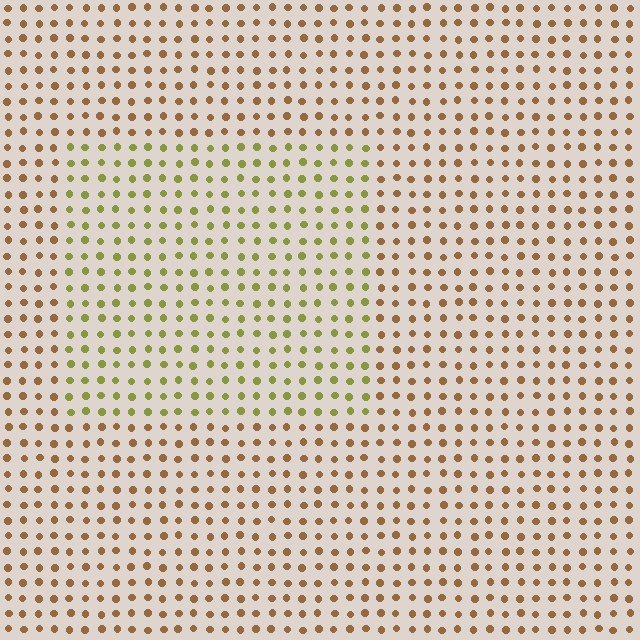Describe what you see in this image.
The image is filled with small brown elements in a uniform arrangement. A rectangle-shaped region is visible where the elements are tinted to a slightly different hue, forming a subtle color boundary.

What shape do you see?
I see a rectangle.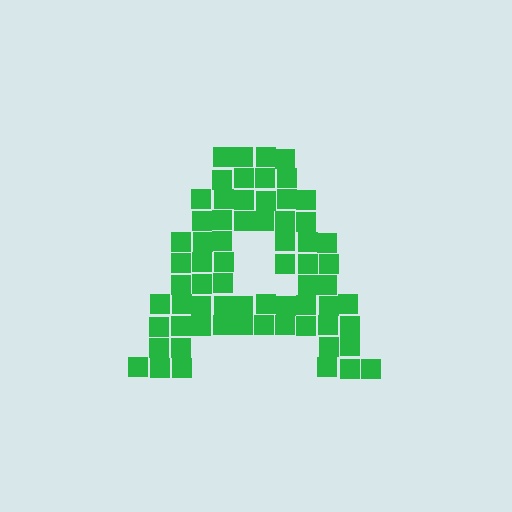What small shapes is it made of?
It is made of small squares.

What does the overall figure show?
The overall figure shows the letter A.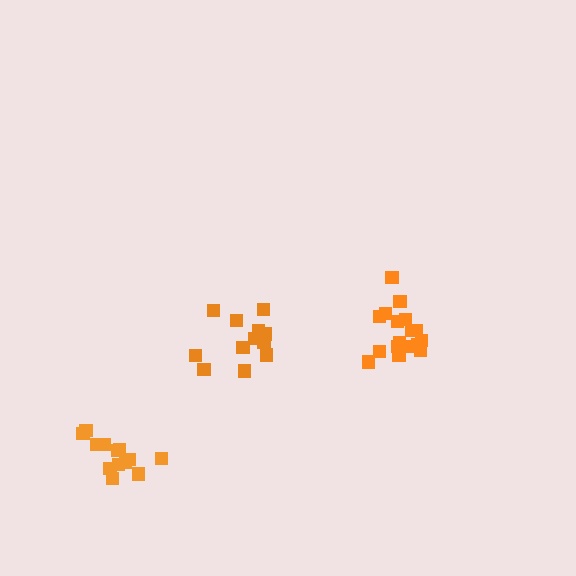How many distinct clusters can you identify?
There are 3 distinct clusters.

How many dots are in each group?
Group 1: 17 dots, Group 2: 12 dots, Group 3: 13 dots (42 total).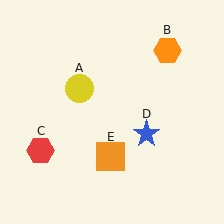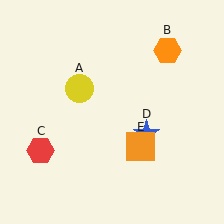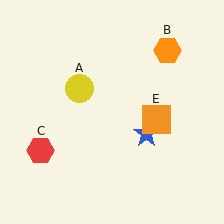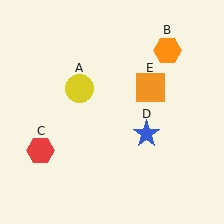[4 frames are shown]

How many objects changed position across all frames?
1 object changed position: orange square (object E).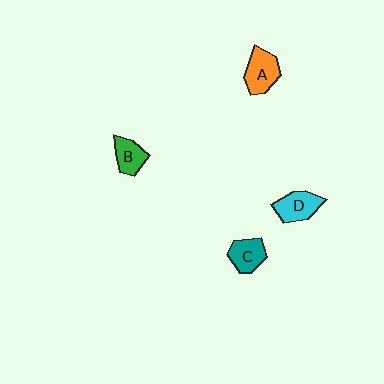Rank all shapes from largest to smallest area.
From largest to smallest: A (orange), D (cyan), C (teal), B (green).